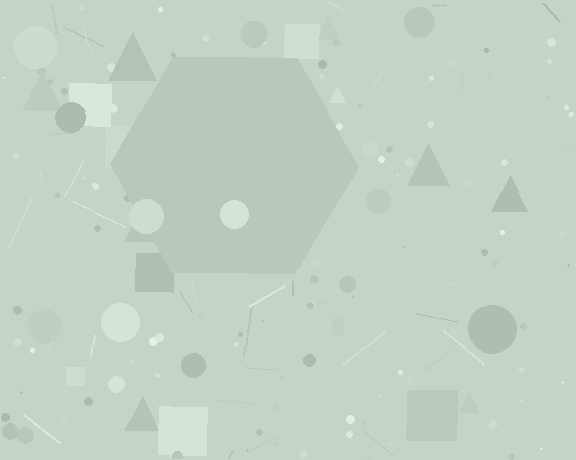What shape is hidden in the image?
A hexagon is hidden in the image.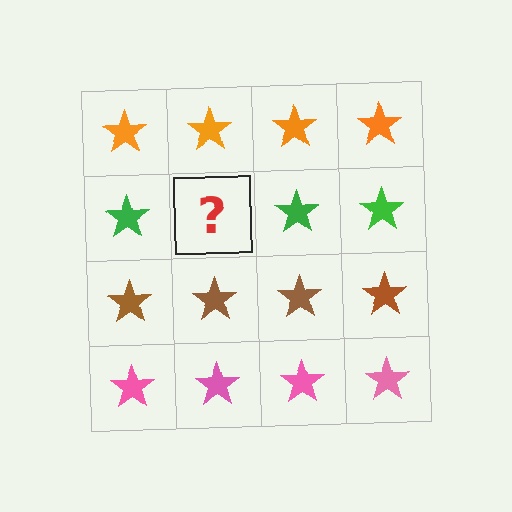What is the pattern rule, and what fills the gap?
The rule is that each row has a consistent color. The gap should be filled with a green star.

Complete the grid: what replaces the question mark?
The question mark should be replaced with a green star.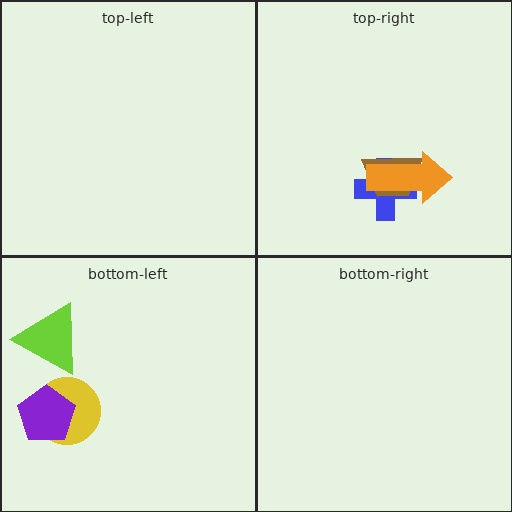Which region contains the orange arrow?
The top-right region.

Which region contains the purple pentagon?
The bottom-left region.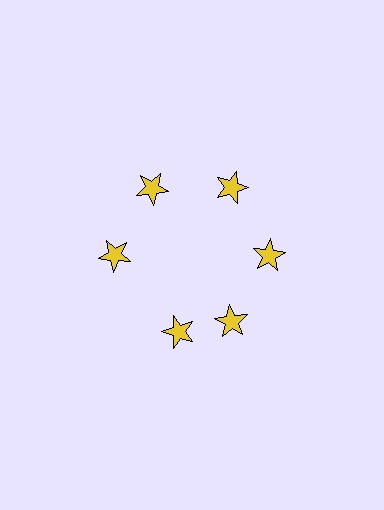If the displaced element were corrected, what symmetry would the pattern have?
It would have 6-fold rotational symmetry — the pattern would map onto itself every 60 degrees.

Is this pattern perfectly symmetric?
No. The 6 yellow stars are arranged in a ring, but one element near the 7 o'clock position is rotated out of alignment along the ring, breaking the 6-fold rotational symmetry.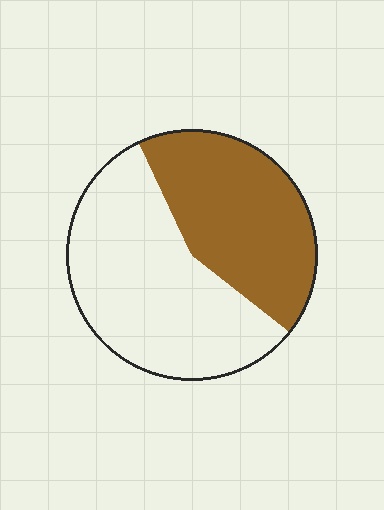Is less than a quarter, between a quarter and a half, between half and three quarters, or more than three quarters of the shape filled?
Between a quarter and a half.